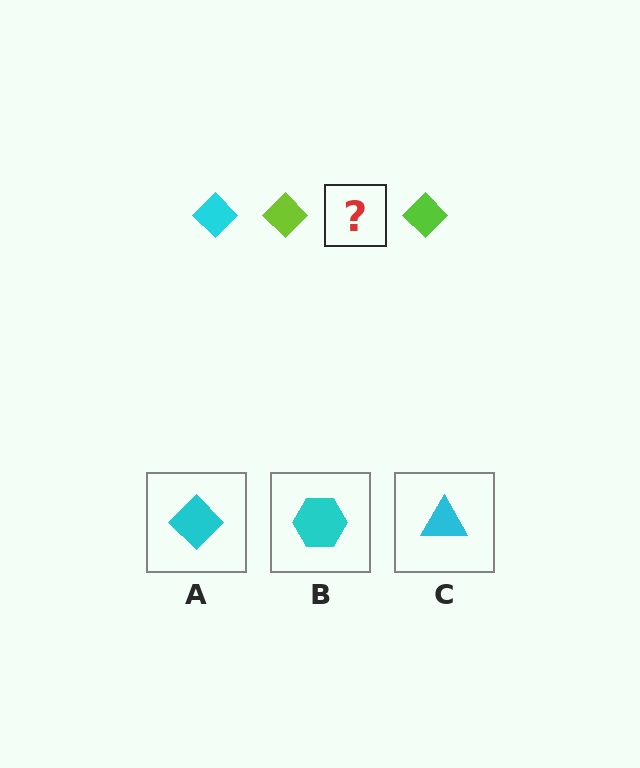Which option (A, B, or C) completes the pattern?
A.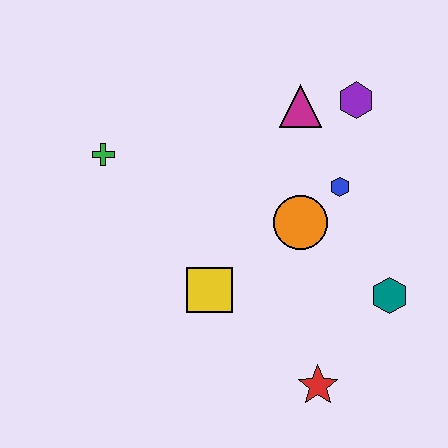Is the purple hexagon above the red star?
Yes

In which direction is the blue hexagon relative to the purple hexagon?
The blue hexagon is below the purple hexagon.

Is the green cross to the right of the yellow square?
No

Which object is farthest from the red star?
The green cross is farthest from the red star.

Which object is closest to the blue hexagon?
The orange circle is closest to the blue hexagon.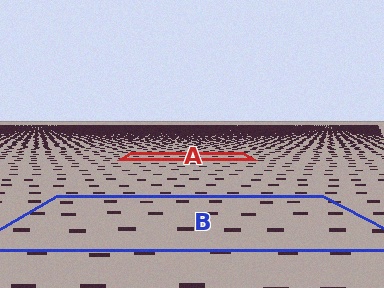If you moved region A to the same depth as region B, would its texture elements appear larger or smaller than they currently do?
They would appear larger. At a closer depth, the same texture elements are projected at a bigger on-screen size.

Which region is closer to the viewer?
Region B is closer. The texture elements there are larger and more spread out.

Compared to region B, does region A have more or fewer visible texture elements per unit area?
Region A has more texture elements per unit area — they are packed more densely because it is farther away.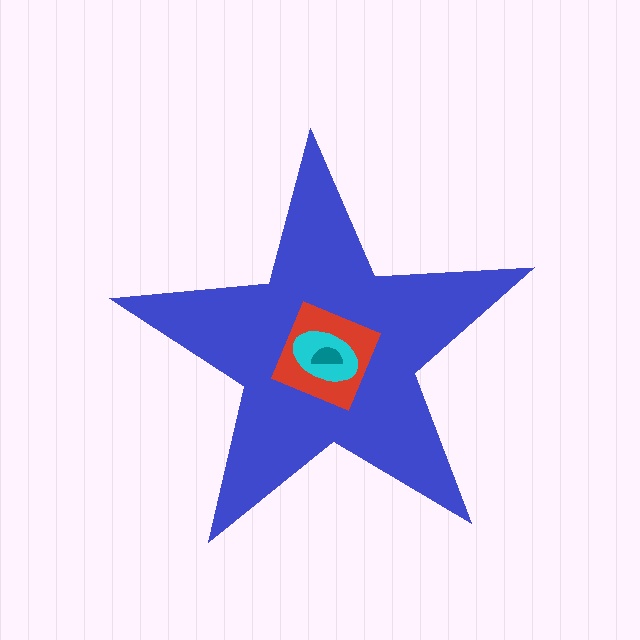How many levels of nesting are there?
4.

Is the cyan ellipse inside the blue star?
Yes.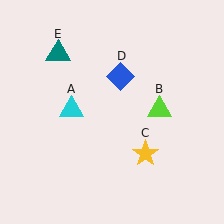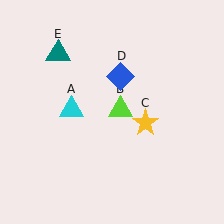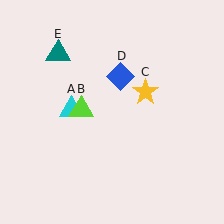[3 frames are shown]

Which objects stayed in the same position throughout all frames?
Cyan triangle (object A) and blue diamond (object D) and teal triangle (object E) remained stationary.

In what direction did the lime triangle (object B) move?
The lime triangle (object B) moved left.